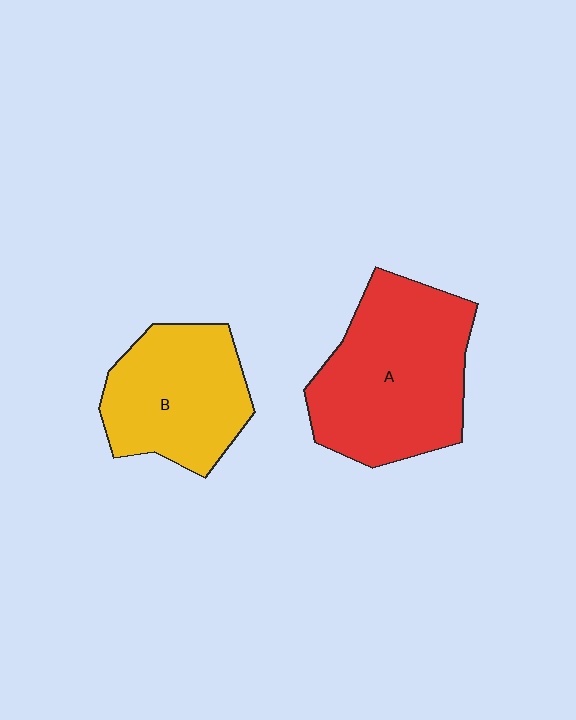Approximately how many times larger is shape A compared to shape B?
Approximately 1.4 times.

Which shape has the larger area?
Shape A (red).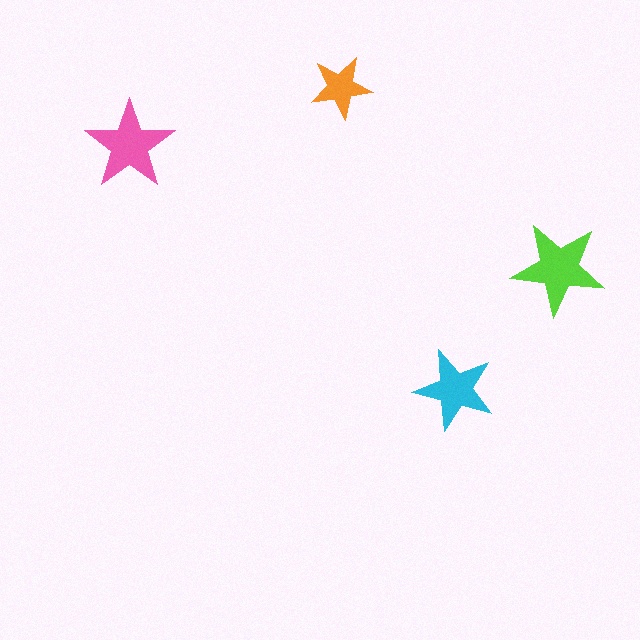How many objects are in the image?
There are 4 objects in the image.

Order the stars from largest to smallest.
the lime one, the pink one, the cyan one, the orange one.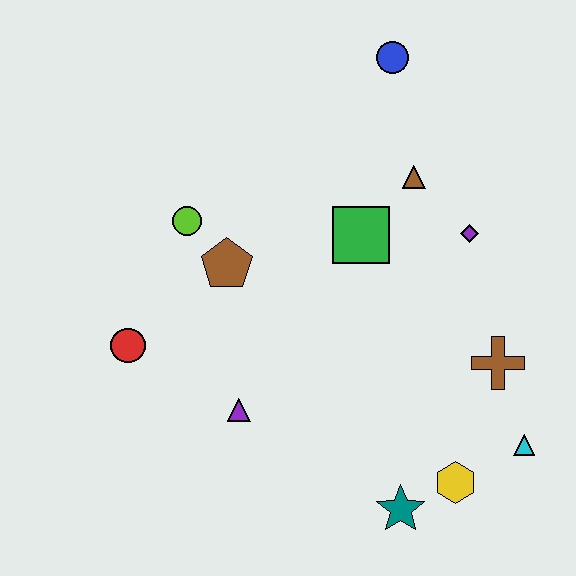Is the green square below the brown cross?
No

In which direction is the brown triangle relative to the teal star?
The brown triangle is above the teal star.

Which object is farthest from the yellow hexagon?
The blue circle is farthest from the yellow hexagon.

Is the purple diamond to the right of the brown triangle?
Yes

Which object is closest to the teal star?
The yellow hexagon is closest to the teal star.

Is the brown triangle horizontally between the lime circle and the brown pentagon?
No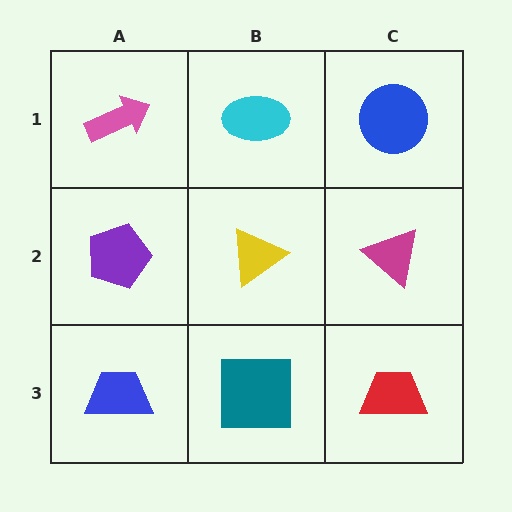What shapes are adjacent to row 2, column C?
A blue circle (row 1, column C), a red trapezoid (row 3, column C), a yellow triangle (row 2, column B).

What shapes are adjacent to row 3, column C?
A magenta triangle (row 2, column C), a teal square (row 3, column B).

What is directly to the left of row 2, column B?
A purple pentagon.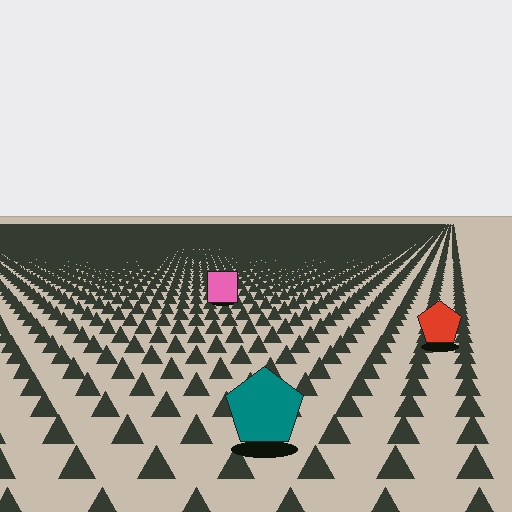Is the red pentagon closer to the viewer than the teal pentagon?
No. The teal pentagon is closer — you can tell from the texture gradient: the ground texture is coarser near it.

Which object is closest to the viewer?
The teal pentagon is closest. The texture marks near it are larger and more spread out.